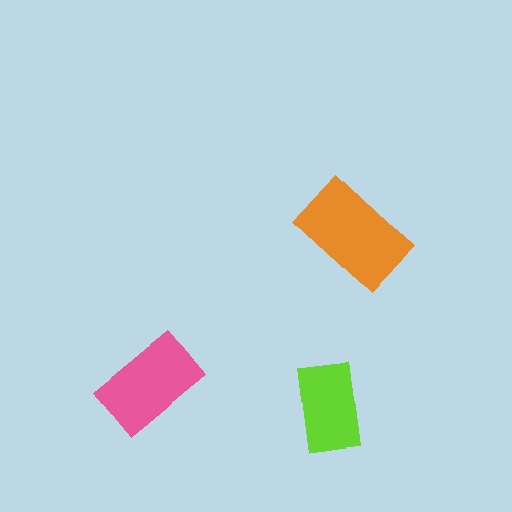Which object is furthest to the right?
The orange rectangle is rightmost.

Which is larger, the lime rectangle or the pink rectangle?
The pink one.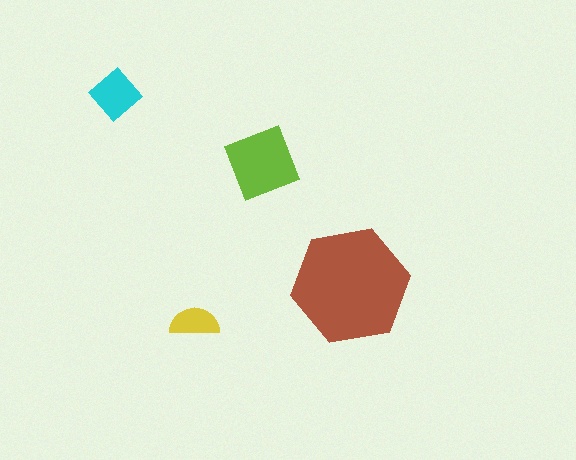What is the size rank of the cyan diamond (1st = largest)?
3rd.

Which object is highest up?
The cyan diamond is topmost.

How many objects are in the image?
There are 4 objects in the image.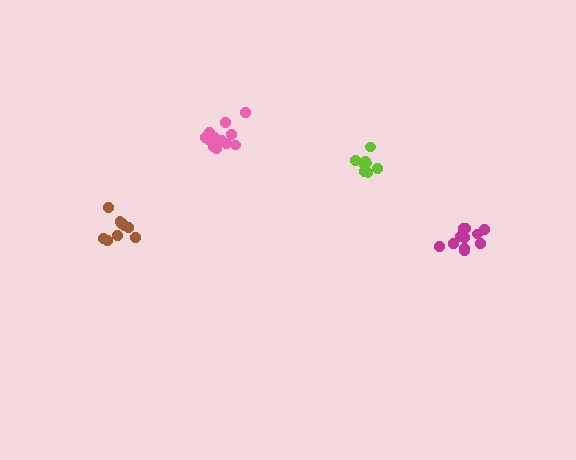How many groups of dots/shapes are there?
There are 4 groups.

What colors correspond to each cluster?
The clusters are colored: magenta, lime, brown, pink.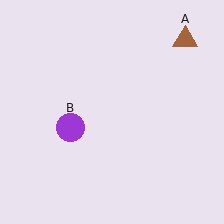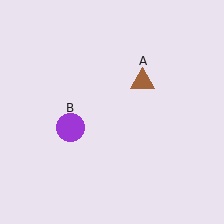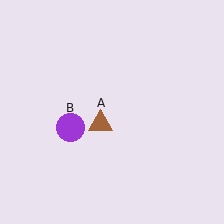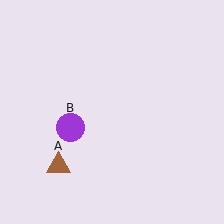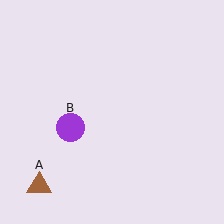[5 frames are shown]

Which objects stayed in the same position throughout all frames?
Purple circle (object B) remained stationary.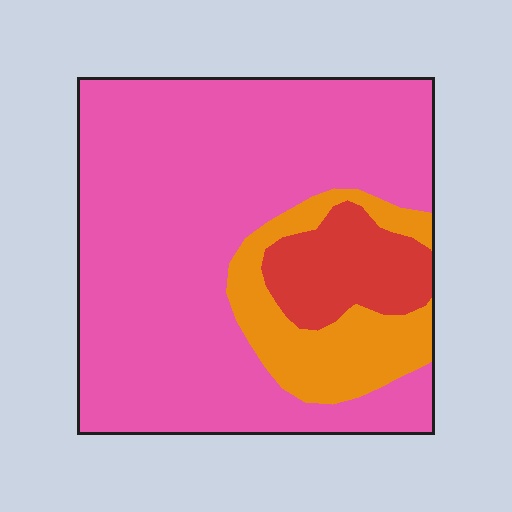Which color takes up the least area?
Red, at roughly 10%.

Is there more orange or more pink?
Pink.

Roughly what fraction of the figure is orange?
Orange takes up about one sixth (1/6) of the figure.